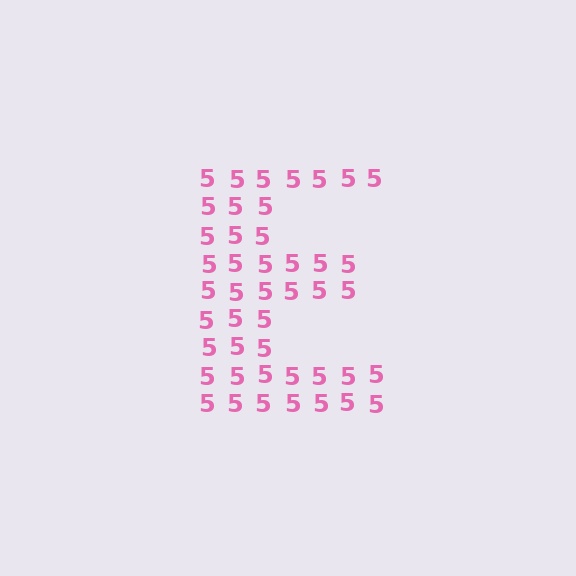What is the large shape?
The large shape is the letter E.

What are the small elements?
The small elements are digit 5's.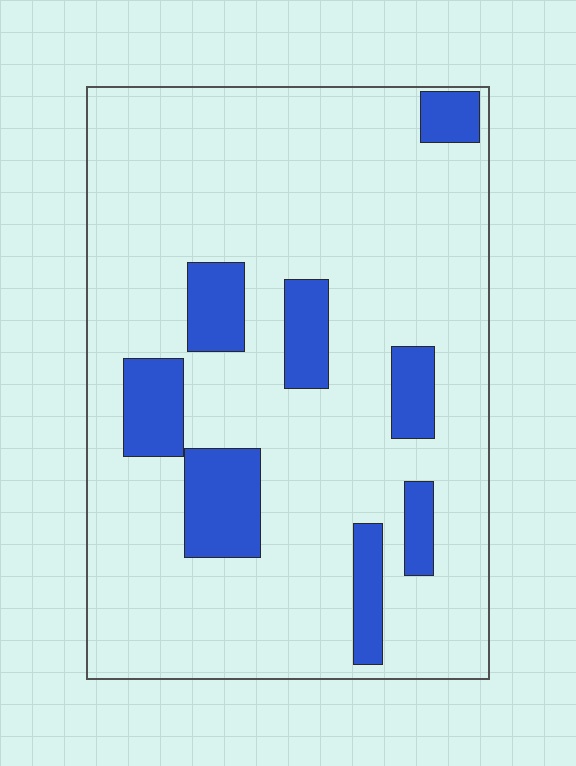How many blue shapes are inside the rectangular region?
8.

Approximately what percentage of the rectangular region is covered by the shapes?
Approximately 15%.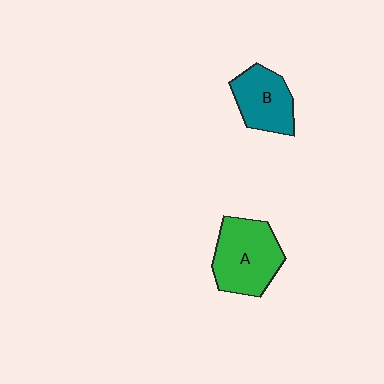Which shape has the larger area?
Shape A (green).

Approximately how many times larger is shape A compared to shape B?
Approximately 1.3 times.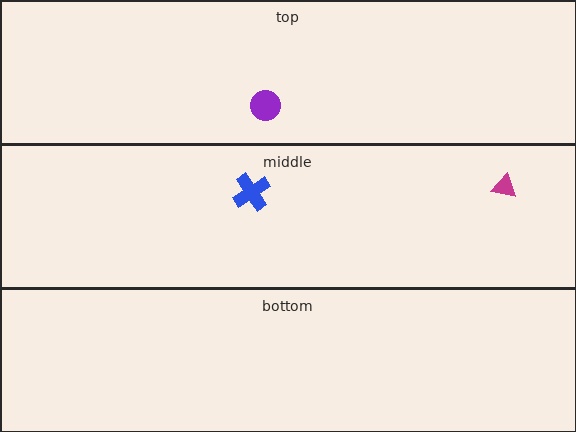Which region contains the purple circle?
The top region.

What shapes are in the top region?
The purple circle.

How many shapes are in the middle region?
2.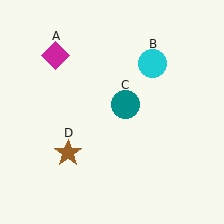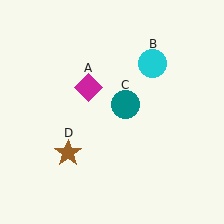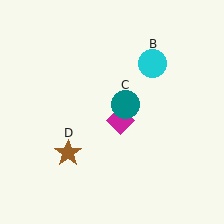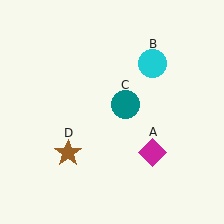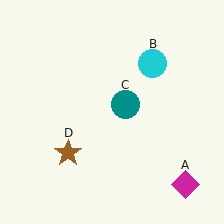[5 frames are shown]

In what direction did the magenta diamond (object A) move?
The magenta diamond (object A) moved down and to the right.